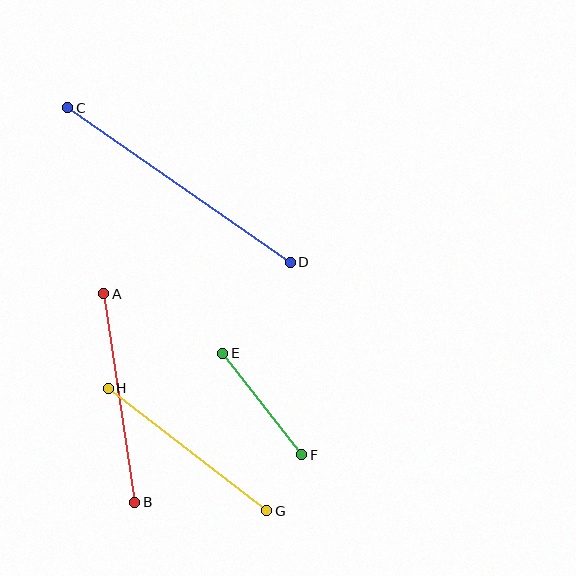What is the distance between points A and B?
The distance is approximately 211 pixels.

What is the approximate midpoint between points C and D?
The midpoint is at approximately (179, 185) pixels.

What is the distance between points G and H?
The distance is approximately 200 pixels.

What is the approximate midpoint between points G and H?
The midpoint is at approximately (188, 449) pixels.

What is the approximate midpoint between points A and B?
The midpoint is at approximately (119, 398) pixels.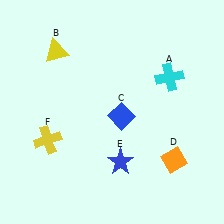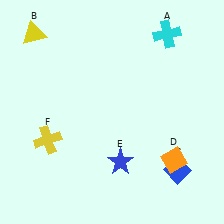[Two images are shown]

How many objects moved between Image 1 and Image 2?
3 objects moved between the two images.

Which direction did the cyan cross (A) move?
The cyan cross (A) moved up.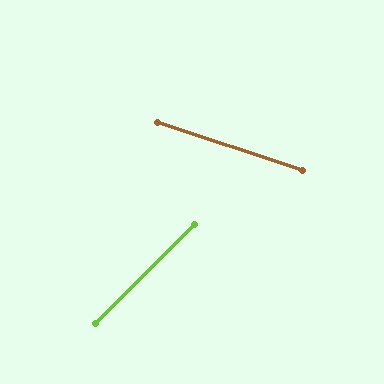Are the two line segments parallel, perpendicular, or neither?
Neither parallel nor perpendicular — they differ by about 63°.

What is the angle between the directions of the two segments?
Approximately 63 degrees.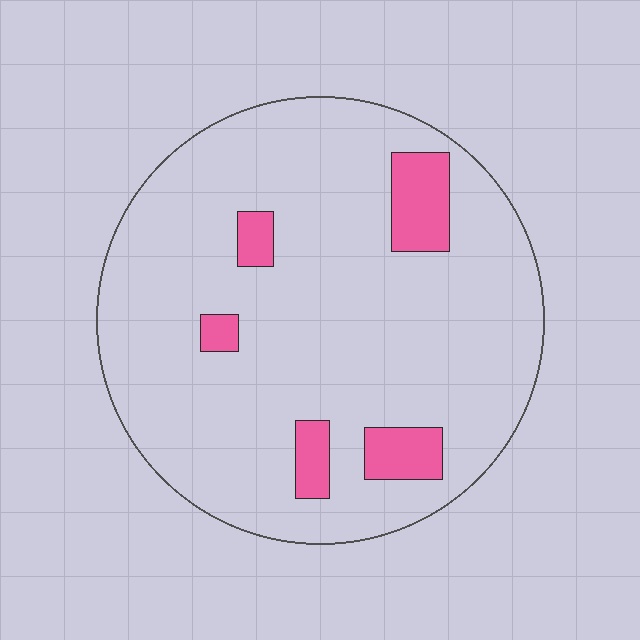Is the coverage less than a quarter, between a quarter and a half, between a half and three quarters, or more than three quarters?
Less than a quarter.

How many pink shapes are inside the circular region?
5.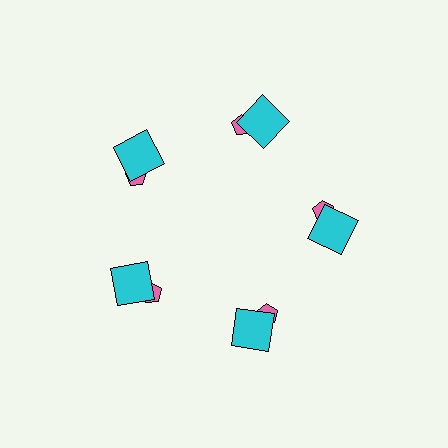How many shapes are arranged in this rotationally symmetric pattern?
There are 10 shapes, arranged in 5 groups of 2.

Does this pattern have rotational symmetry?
Yes, this pattern has 5-fold rotational symmetry. It looks the same after rotating 72 degrees around the center.